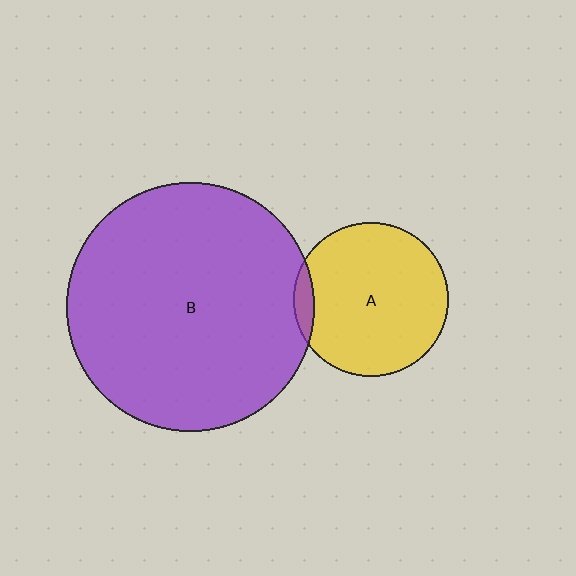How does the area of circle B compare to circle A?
Approximately 2.6 times.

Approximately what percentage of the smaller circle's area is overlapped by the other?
Approximately 5%.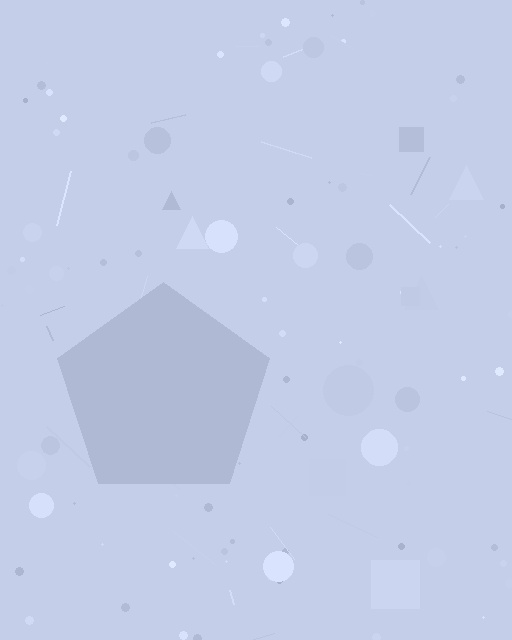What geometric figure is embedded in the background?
A pentagon is embedded in the background.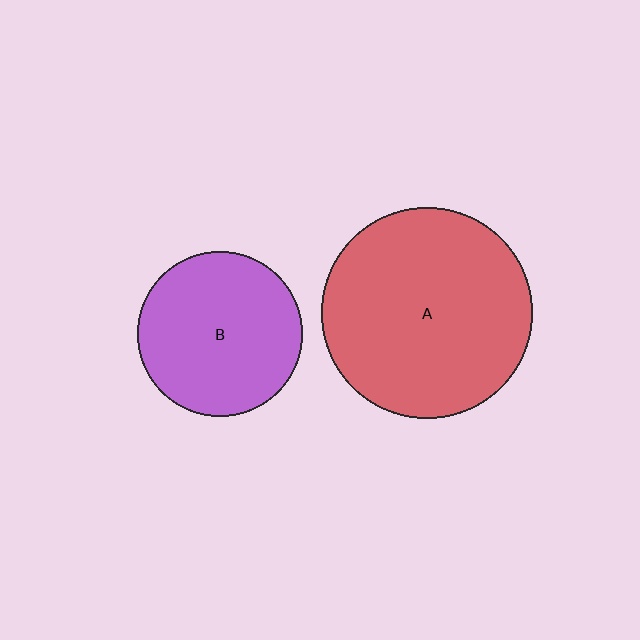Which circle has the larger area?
Circle A (red).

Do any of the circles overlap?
No, none of the circles overlap.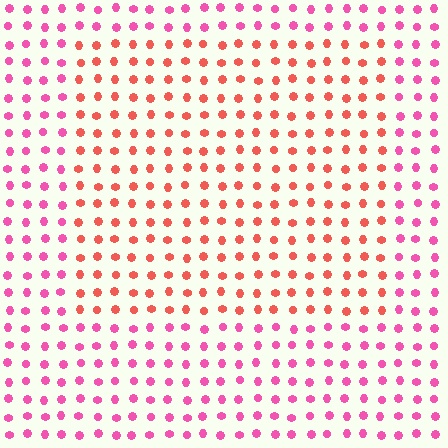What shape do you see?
I see a rectangle.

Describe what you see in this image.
The image is filled with small pink elements in a uniform arrangement. A rectangle-shaped region is visible where the elements are tinted to a slightly different hue, forming a subtle color boundary.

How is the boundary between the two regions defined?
The boundary is defined purely by a slight shift in hue (about 38 degrees). Spacing, size, and orientation are identical on both sides.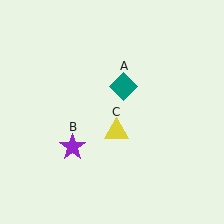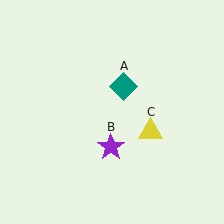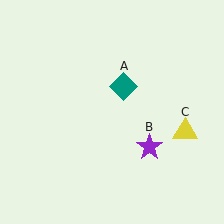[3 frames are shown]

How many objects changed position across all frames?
2 objects changed position: purple star (object B), yellow triangle (object C).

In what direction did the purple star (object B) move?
The purple star (object B) moved right.